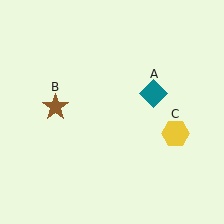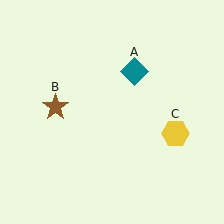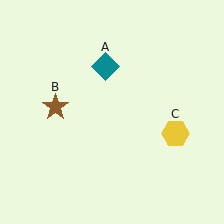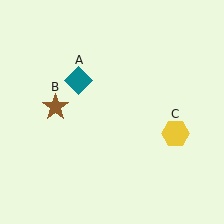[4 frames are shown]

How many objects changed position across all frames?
1 object changed position: teal diamond (object A).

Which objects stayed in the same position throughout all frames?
Brown star (object B) and yellow hexagon (object C) remained stationary.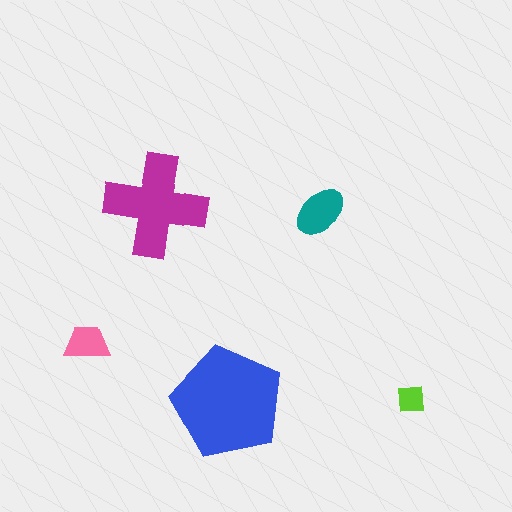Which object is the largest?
The blue pentagon.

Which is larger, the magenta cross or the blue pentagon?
The blue pentagon.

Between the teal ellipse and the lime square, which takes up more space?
The teal ellipse.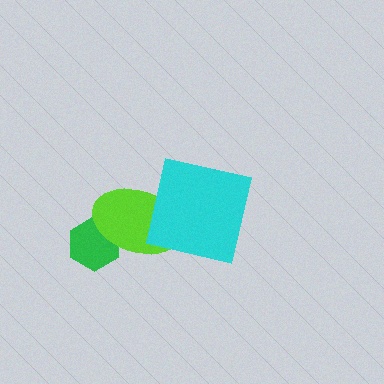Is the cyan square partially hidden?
No, no other shape covers it.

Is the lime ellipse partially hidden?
Yes, it is partially covered by another shape.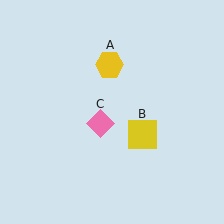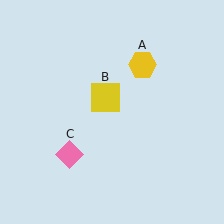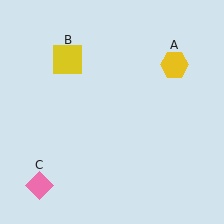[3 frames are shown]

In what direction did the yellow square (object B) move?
The yellow square (object B) moved up and to the left.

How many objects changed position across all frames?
3 objects changed position: yellow hexagon (object A), yellow square (object B), pink diamond (object C).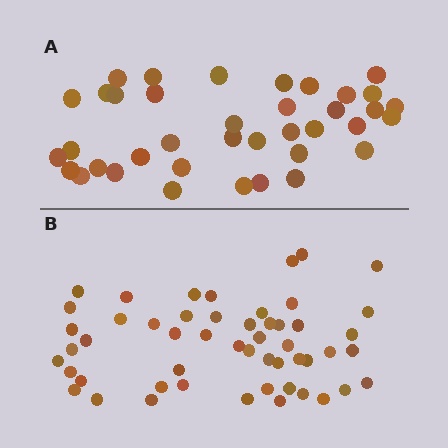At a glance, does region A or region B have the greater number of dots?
Region B (the bottom region) has more dots.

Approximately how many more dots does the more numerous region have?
Region B has approximately 15 more dots than region A.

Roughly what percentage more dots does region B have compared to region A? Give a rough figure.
About 35% more.